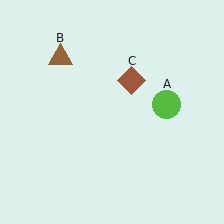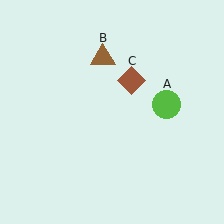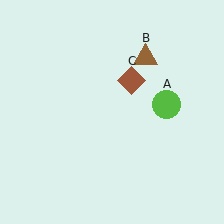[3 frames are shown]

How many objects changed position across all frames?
1 object changed position: brown triangle (object B).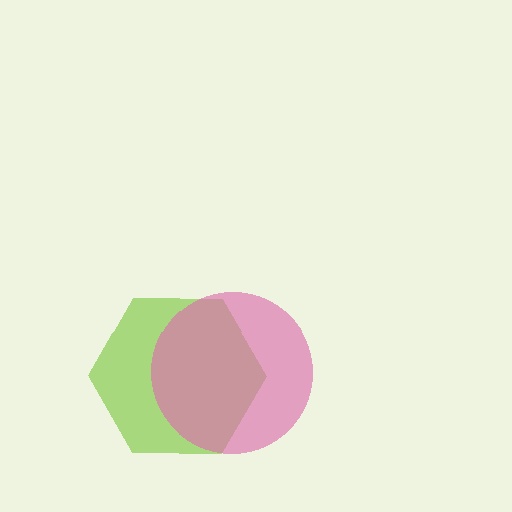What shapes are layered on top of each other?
The layered shapes are: a lime hexagon, a pink circle.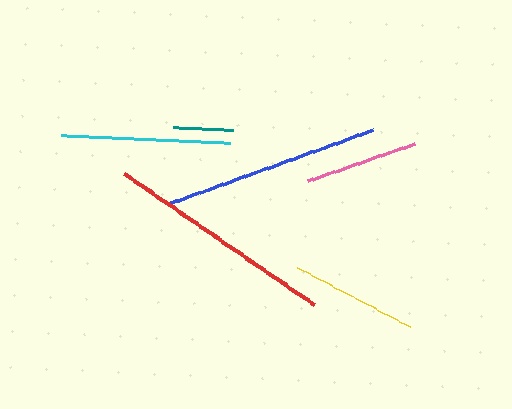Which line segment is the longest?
The red line is the longest at approximately 230 pixels.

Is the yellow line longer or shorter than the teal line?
The yellow line is longer than the teal line.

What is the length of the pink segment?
The pink segment is approximately 113 pixels long.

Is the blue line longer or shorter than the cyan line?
The blue line is longer than the cyan line.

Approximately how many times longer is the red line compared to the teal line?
The red line is approximately 3.8 times the length of the teal line.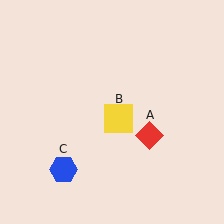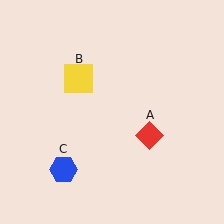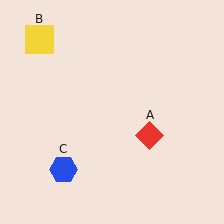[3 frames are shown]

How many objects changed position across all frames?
1 object changed position: yellow square (object B).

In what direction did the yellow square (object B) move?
The yellow square (object B) moved up and to the left.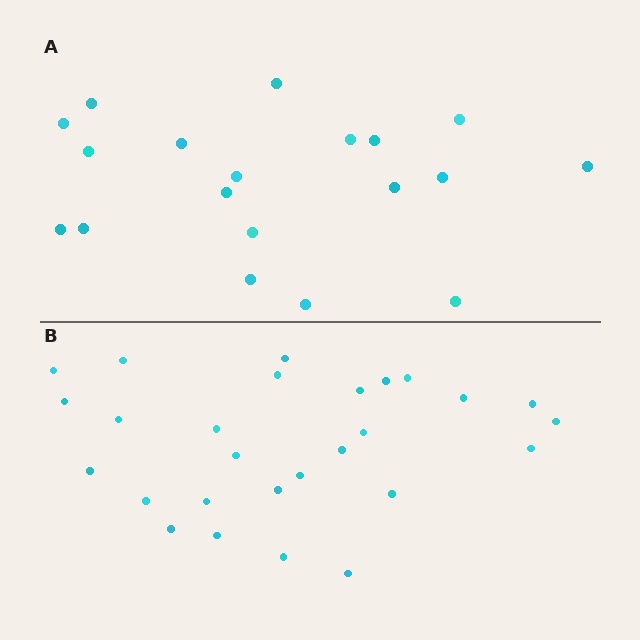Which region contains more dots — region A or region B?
Region B (the bottom region) has more dots.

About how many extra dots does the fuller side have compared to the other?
Region B has roughly 8 or so more dots than region A.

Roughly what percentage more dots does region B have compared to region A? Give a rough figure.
About 40% more.